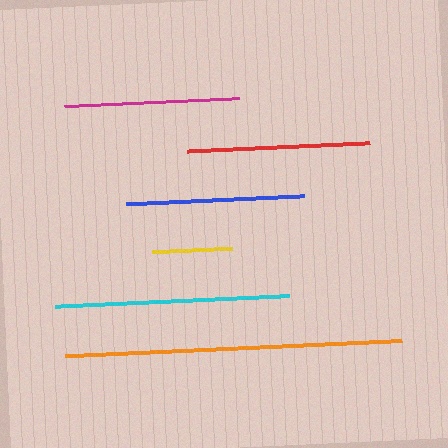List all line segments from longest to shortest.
From longest to shortest: orange, cyan, red, blue, magenta, yellow.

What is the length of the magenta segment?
The magenta segment is approximately 176 pixels long.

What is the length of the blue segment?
The blue segment is approximately 178 pixels long.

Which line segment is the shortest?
The yellow line is the shortest at approximately 81 pixels.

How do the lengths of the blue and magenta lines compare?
The blue and magenta lines are approximately the same length.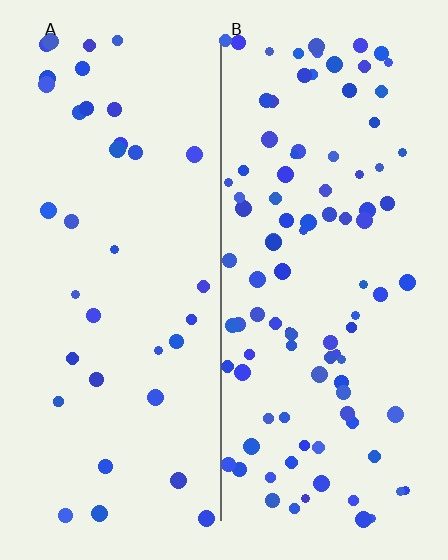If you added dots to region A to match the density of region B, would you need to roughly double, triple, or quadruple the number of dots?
Approximately triple.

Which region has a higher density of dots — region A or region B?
B (the right).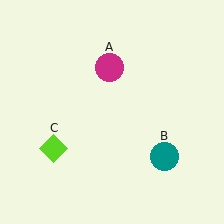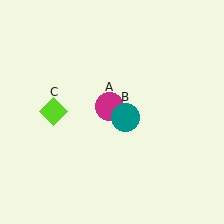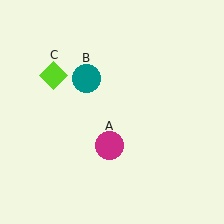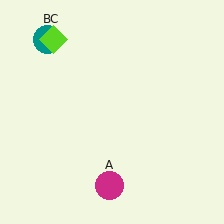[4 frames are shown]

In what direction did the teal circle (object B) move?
The teal circle (object B) moved up and to the left.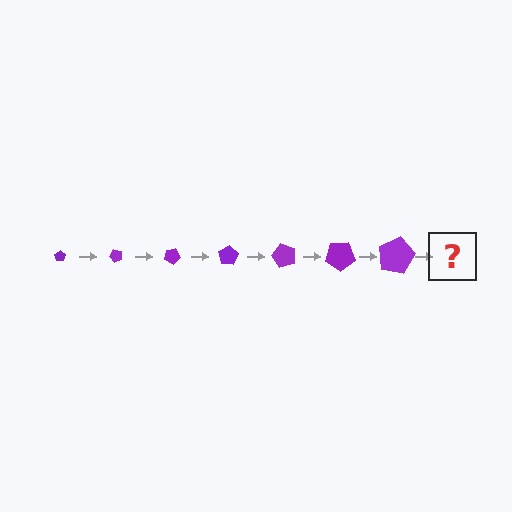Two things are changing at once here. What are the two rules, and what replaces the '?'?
The two rules are that the pentagon grows larger each step and it rotates 50 degrees each step. The '?' should be a pentagon, larger than the previous one and rotated 350 degrees from the start.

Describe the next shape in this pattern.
It should be a pentagon, larger than the previous one and rotated 350 degrees from the start.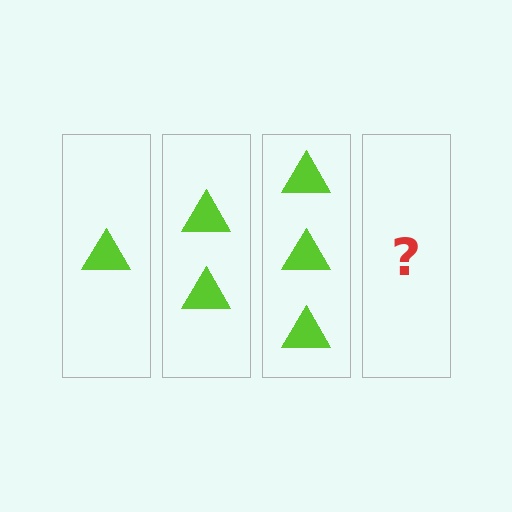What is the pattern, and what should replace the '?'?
The pattern is that each step adds one more triangle. The '?' should be 4 triangles.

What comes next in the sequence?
The next element should be 4 triangles.